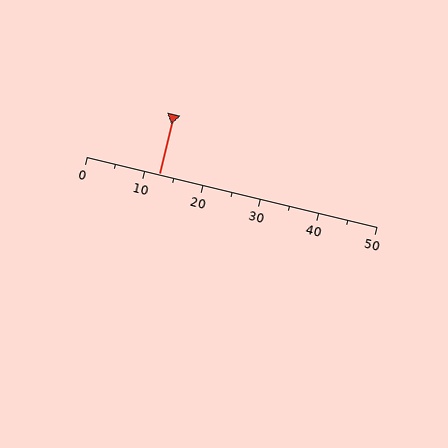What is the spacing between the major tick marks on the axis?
The major ticks are spaced 10 apart.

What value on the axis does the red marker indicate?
The marker indicates approximately 12.5.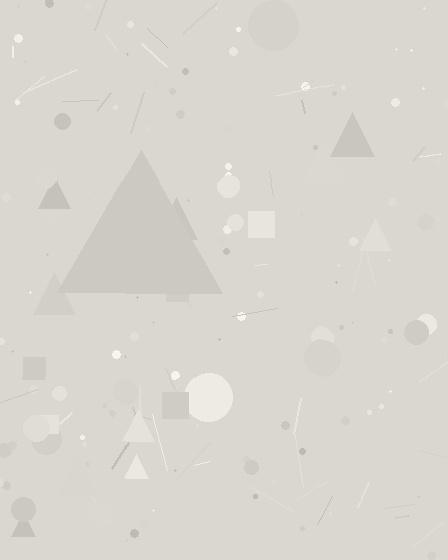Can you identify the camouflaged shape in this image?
The camouflaged shape is a triangle.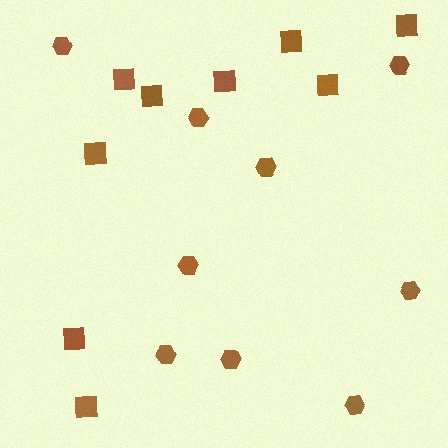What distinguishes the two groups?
There are 2 groups: one group of hexagons (9) and one group of squares (9).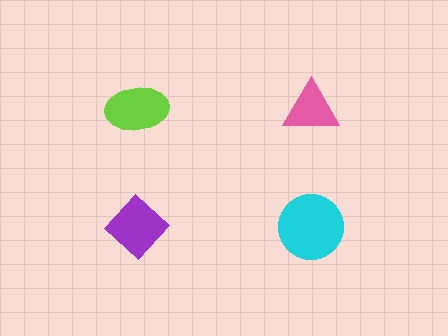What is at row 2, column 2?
A cyan circle.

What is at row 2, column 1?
A purple diamond.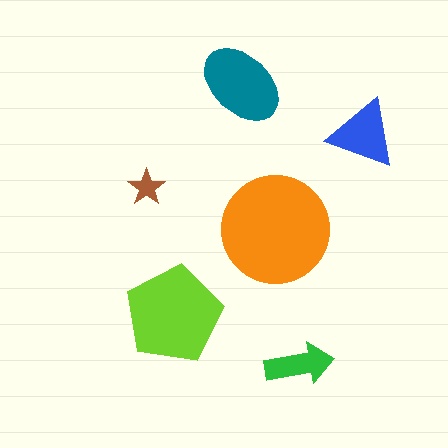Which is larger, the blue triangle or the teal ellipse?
The teal ellipse.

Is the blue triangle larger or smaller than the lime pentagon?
Smaller.